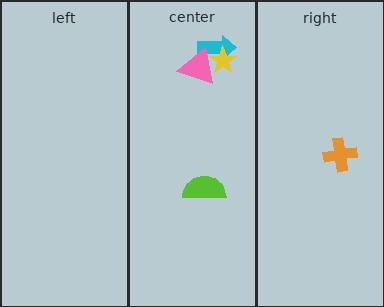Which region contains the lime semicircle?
The center region.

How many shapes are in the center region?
4.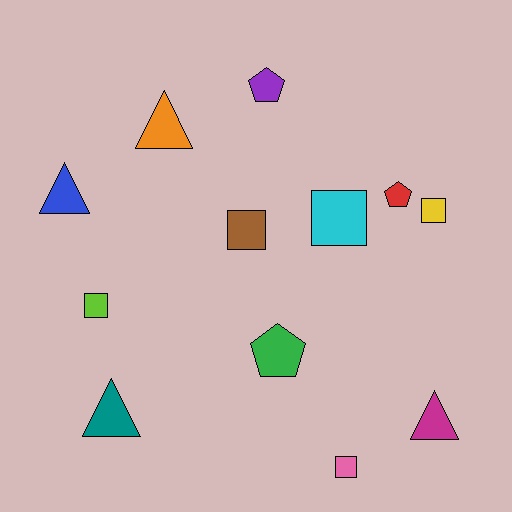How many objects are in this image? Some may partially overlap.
There are 12 objects.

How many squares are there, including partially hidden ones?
There are 5 squares.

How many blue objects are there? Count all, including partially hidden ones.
There is 1 blue object.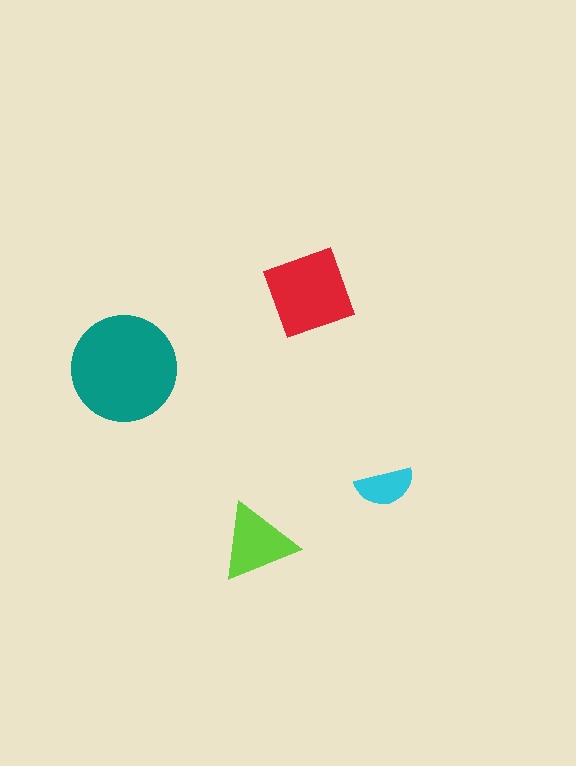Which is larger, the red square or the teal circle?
The teal circle.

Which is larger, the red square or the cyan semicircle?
The red square.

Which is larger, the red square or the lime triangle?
The red square.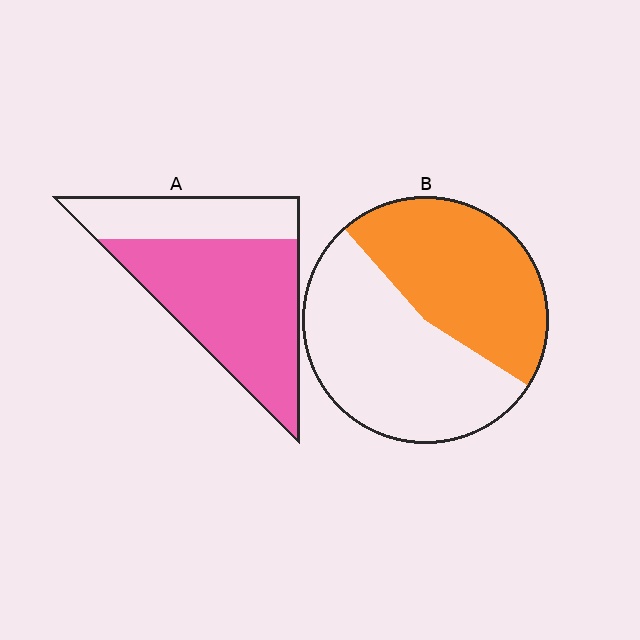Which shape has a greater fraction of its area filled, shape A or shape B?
Shape A.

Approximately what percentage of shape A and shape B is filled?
A is approximately 70% and B is approximately 45%.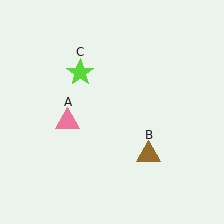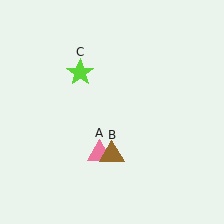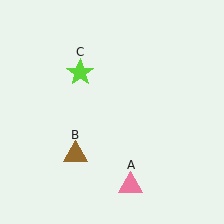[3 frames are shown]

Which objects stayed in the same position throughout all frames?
Lime star (object C) remained stationary.